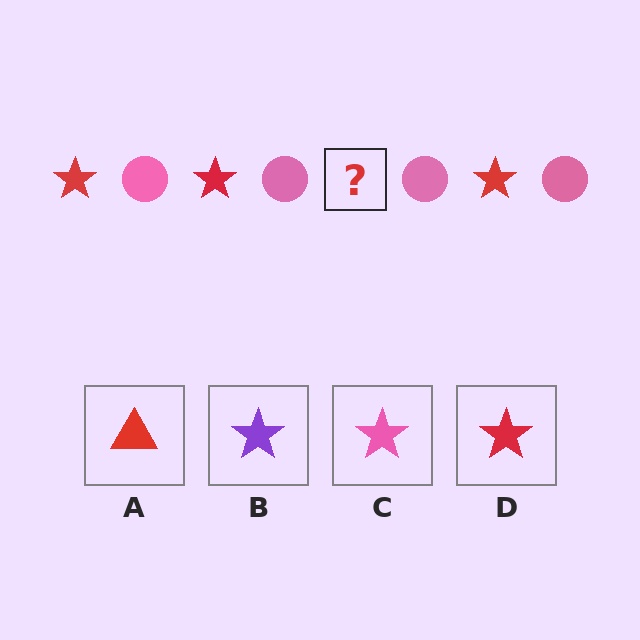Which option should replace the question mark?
Option D.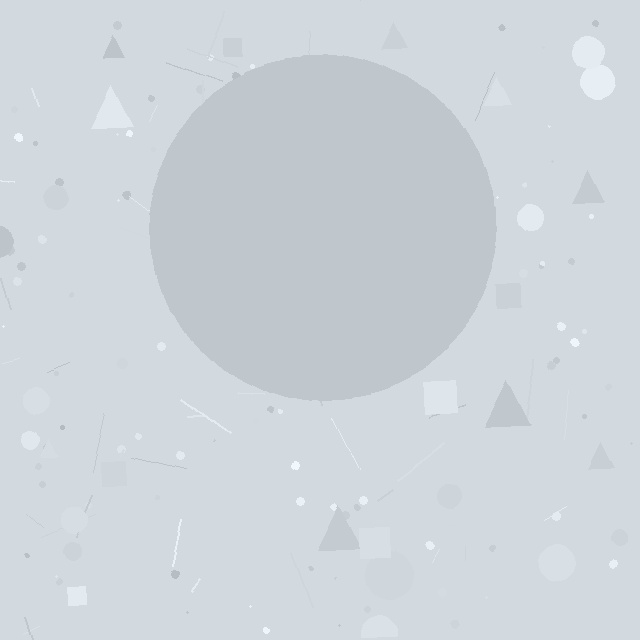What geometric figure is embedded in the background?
A circle is embedded in the background.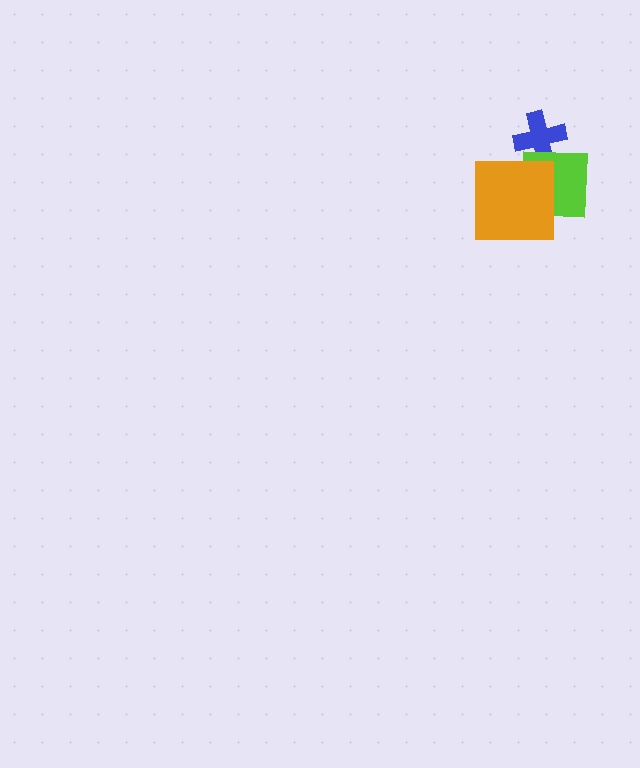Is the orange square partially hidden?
No, no other shape covers it.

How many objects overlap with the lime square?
2 objects overlap with the lime square.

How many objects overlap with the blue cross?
1 object overlaps with the blue cross.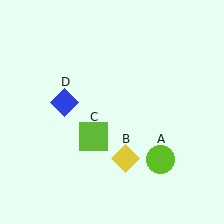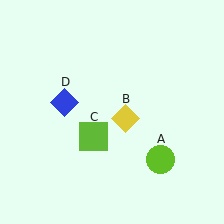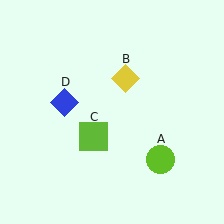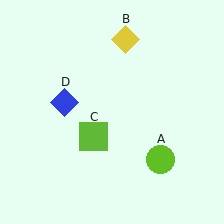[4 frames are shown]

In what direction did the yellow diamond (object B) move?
The yellow diamond (object B) moved up.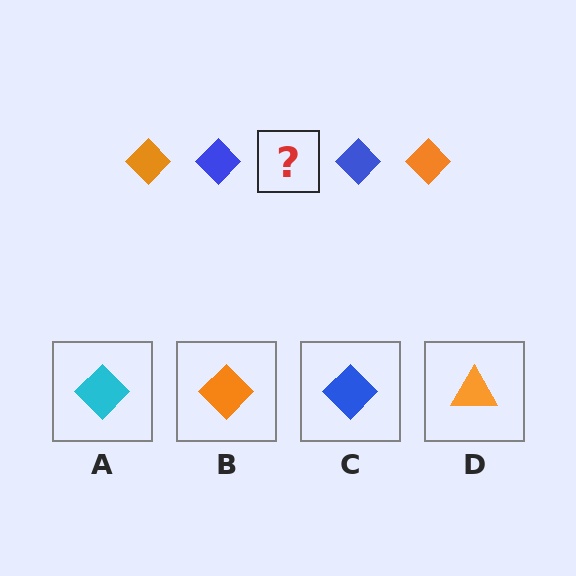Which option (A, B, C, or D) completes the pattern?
B.